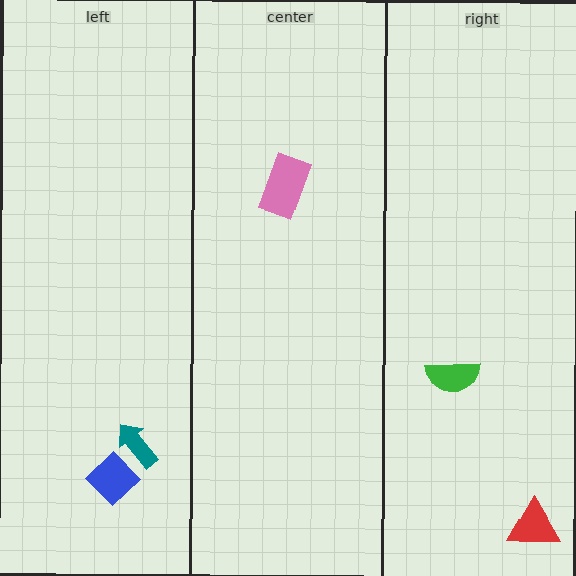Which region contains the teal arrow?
The left region.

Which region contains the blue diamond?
The left region.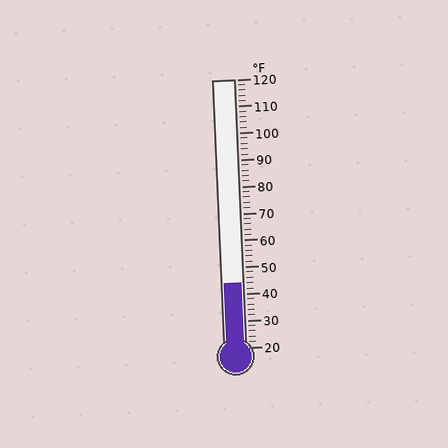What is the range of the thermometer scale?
The thermometer scale ranges from 20°F to 120°F.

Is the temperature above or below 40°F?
The temperature is above 40°F.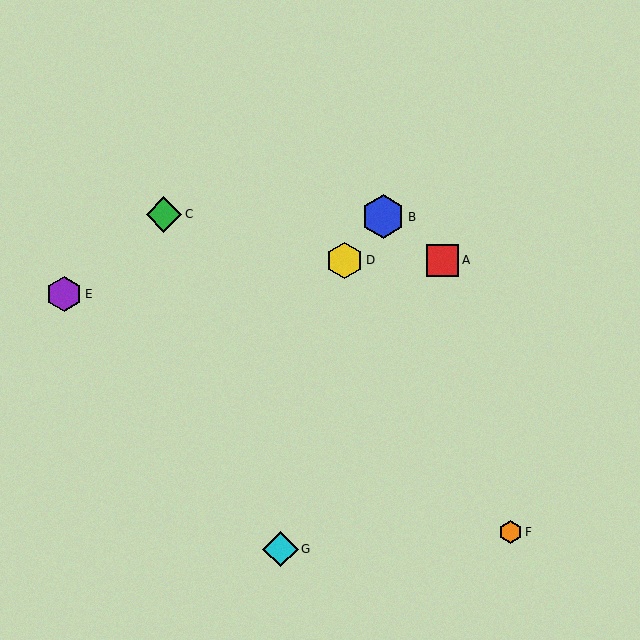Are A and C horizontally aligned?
No, A is at y≈260 and C is at y≈214.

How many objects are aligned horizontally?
2 objects (A, D) are aligned horizontally.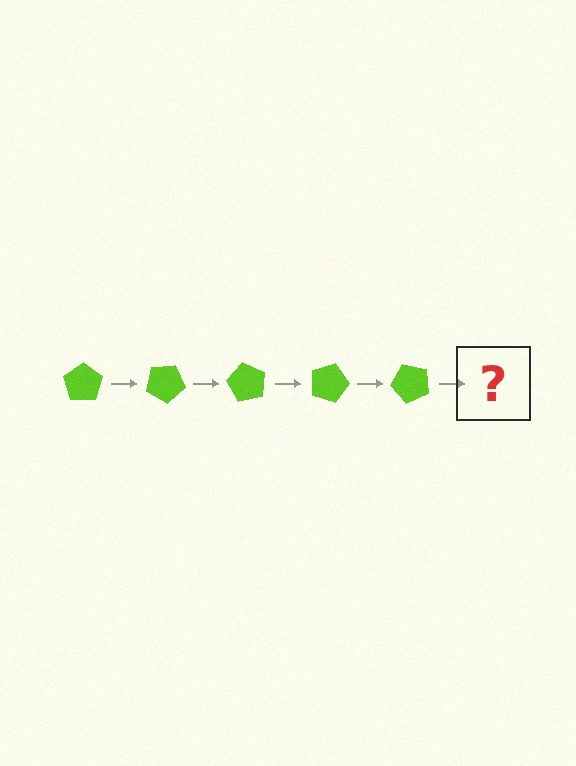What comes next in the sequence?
The next element should be a lime pentagon rotated 150 degrees.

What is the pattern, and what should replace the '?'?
The pattern is that the pentagon rotates 30 degrees each step. The '?' should be a lime pentagon rotated 150 degrees.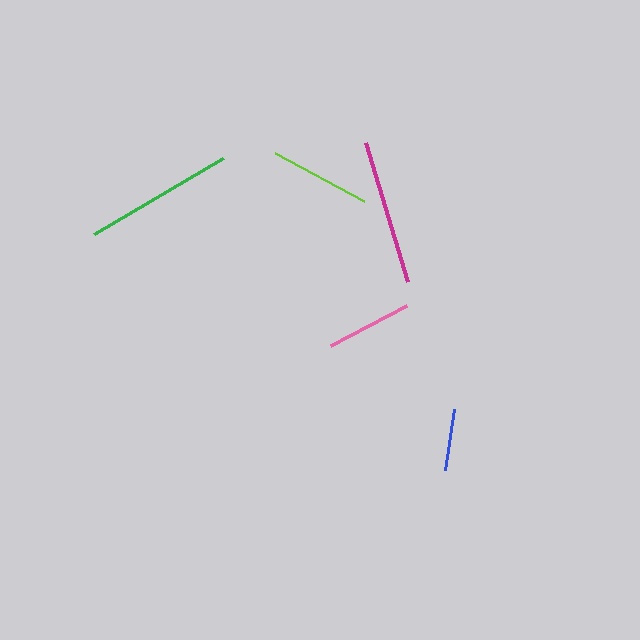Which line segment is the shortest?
The blue line is the shortest at approximately 61 pixels.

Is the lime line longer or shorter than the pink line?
The lime line is longer than the pink line.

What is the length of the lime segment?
The lime segment is approximately 101 pixels long.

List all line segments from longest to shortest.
From longest to shortest: green, magenta, lime, pink, blue.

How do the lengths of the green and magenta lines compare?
The green and magenta lines are approximately the same length.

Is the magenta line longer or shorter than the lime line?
The magenta line is longer than the lime line.